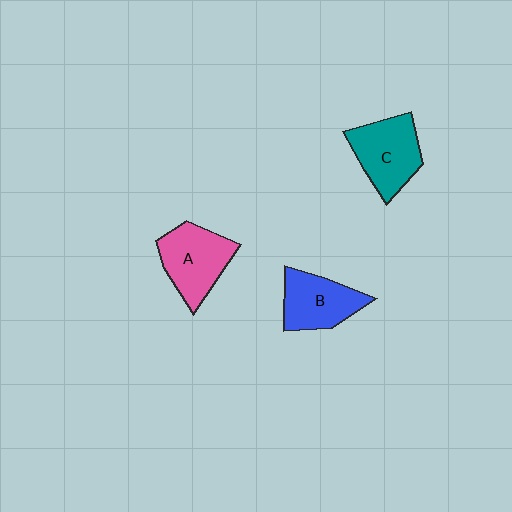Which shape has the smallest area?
Shape B (blue).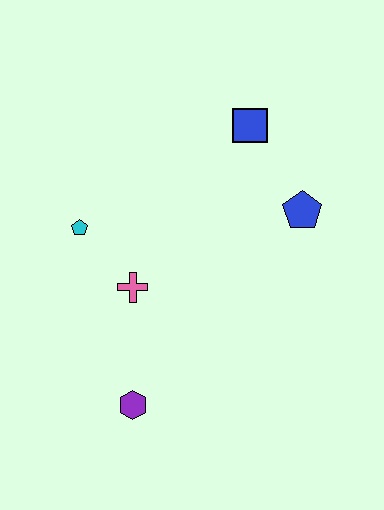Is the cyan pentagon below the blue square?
Yes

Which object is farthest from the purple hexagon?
The blue square is farthest from the purple hexagon.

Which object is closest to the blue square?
The blue pentagon is closest to the blue square.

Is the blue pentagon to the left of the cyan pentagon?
No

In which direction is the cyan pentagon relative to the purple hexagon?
The cyan pentagon is above the purple hexagon.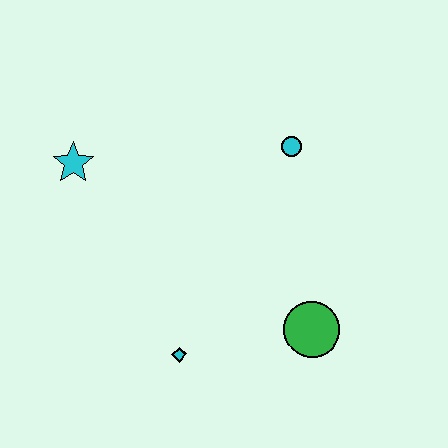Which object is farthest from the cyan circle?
The cyan diamond is farthest from the cyan circle.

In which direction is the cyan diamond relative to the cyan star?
The cyan diamond is below the cyan star.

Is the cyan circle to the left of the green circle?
Yes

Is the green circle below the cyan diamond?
No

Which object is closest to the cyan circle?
The green circle is closest to the cyan circle.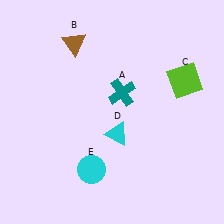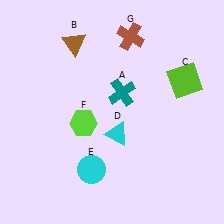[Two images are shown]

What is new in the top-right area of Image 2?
A brown cross (G) was added in the top-right area of Image 2.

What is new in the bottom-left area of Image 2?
A lime hexagon (F) was added in the bottom-left area of Image 2.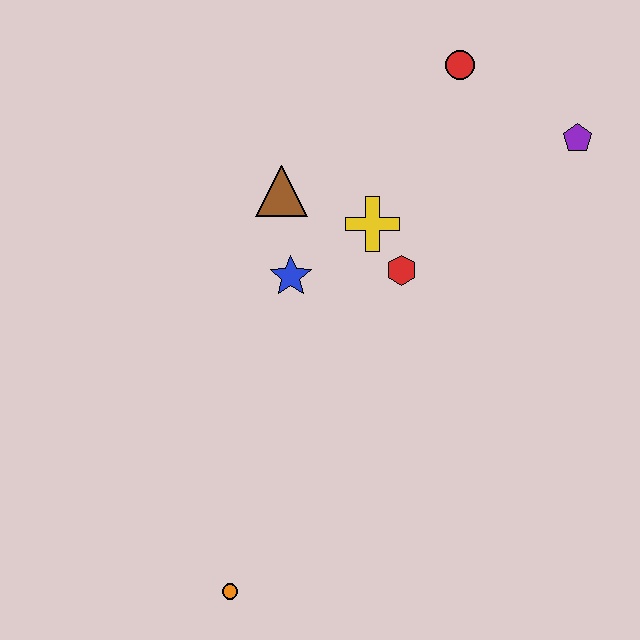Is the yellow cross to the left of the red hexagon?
Yes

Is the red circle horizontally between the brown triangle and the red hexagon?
No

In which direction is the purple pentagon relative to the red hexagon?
The purple pentagon is to the right of the red hexagon.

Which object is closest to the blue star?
The brown triangle is closest to the blue star.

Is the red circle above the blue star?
Yes